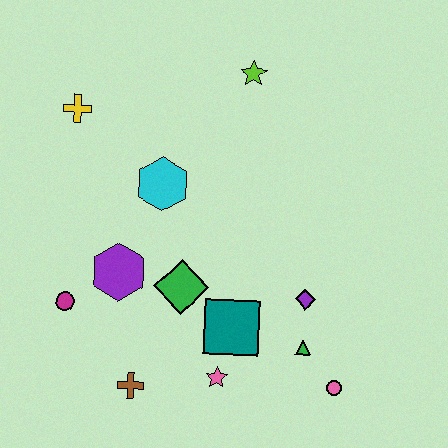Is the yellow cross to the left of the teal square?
Yes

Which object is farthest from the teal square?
The yellow cross is farthest from the teal square.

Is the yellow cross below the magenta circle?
No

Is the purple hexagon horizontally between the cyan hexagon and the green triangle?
No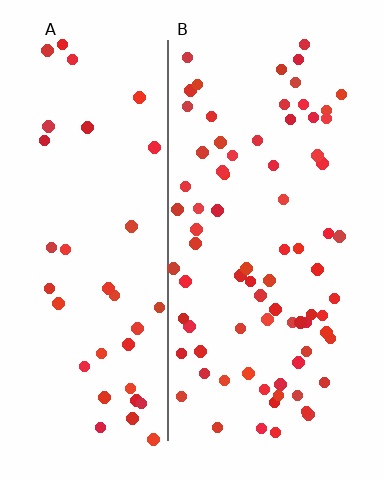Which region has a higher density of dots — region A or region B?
B (the right).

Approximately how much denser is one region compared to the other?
Approximately 2.0× — region B over region A.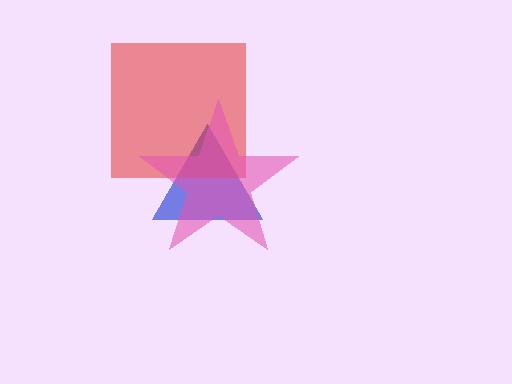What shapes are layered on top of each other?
The layered shapes are: a blue triangle, a red square, a pink star.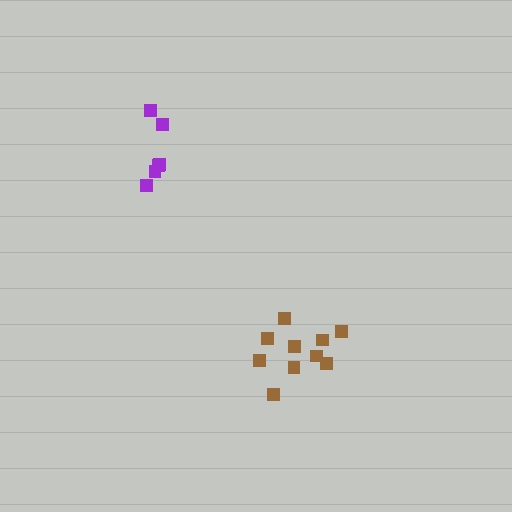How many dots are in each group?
Group 1: 6 dots, Group 2: 10 dots (16 total).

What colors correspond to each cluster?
The clusters are colored: purple, brown.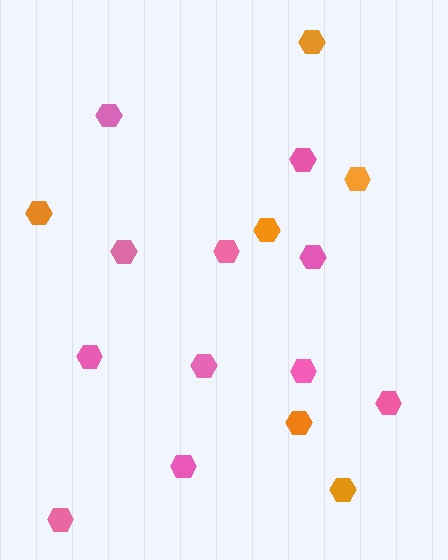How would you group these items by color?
There are 2 groups: one group of orange hexagons (6) and one group of pink hexagons (11).